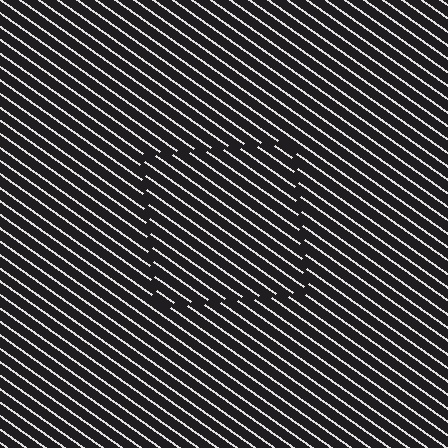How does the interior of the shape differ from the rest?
The interior of the shape contains the same grating, shifted by half a period — the contour is defined by the phase discontinuity where line-ends from the inner and outer gratings abut.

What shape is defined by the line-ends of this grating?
An illusory square. The interior of the shape contains the same grating, shifted by half a period — the contour is defined by the phase discontinuity where line-ends from the inner and outer gratings abut.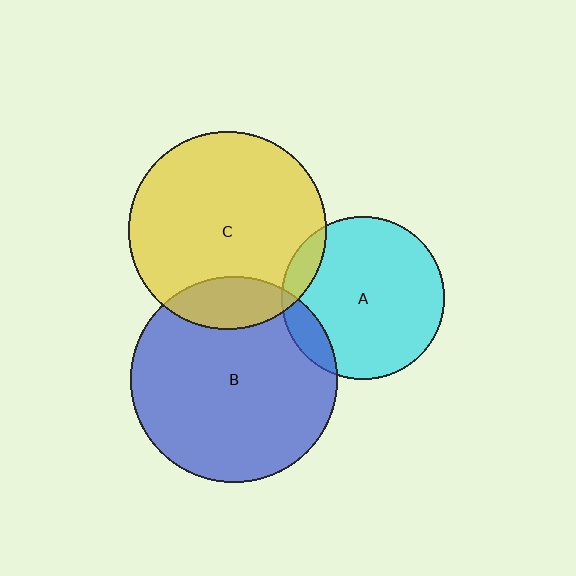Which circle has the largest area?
Circle B (blue).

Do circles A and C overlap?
Yes.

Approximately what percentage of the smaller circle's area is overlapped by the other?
Approximately 10%.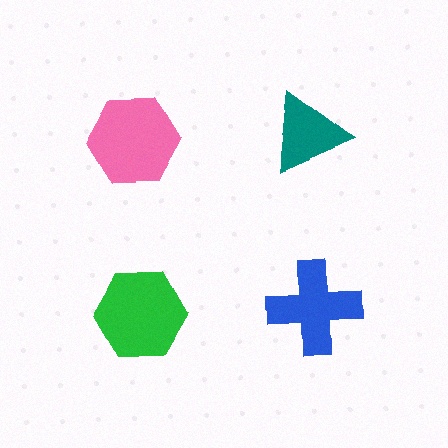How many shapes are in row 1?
2 shapes.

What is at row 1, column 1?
A pink hexagon.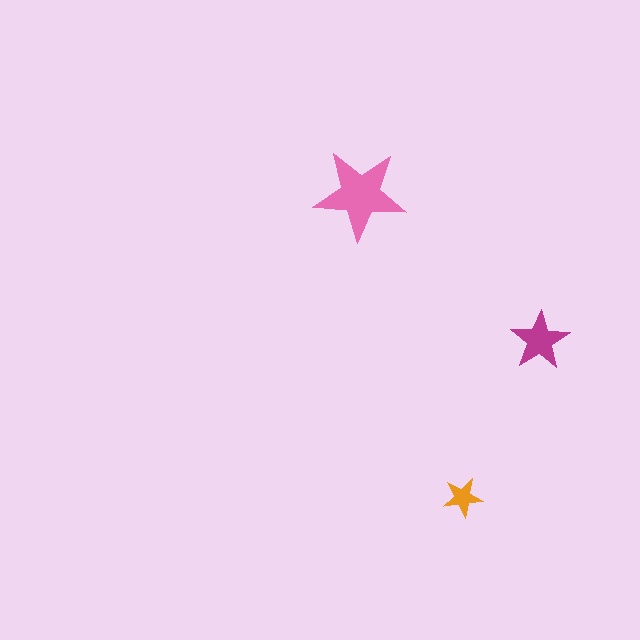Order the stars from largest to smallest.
the pink one, the magenta one, the orange one.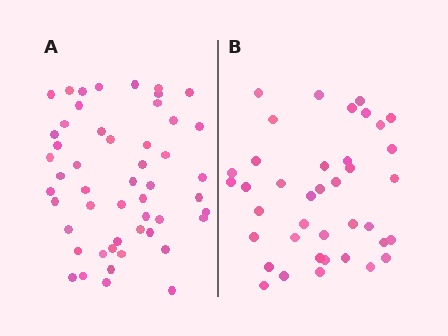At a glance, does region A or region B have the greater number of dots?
Region A (the left region) has more dots.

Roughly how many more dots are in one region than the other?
Region A has roughly 12 or so more dots than region B.